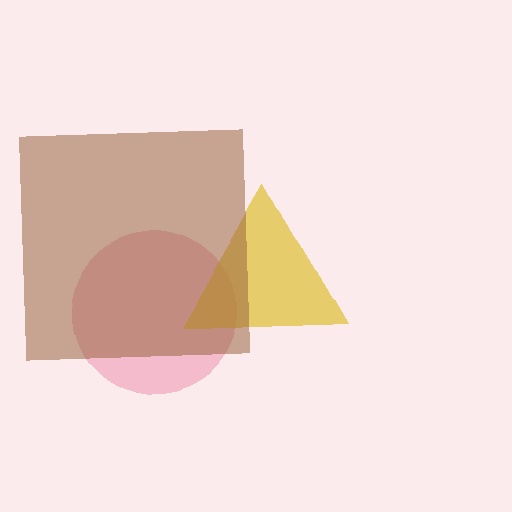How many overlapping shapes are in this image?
There are 3 overlapping shapes in the image.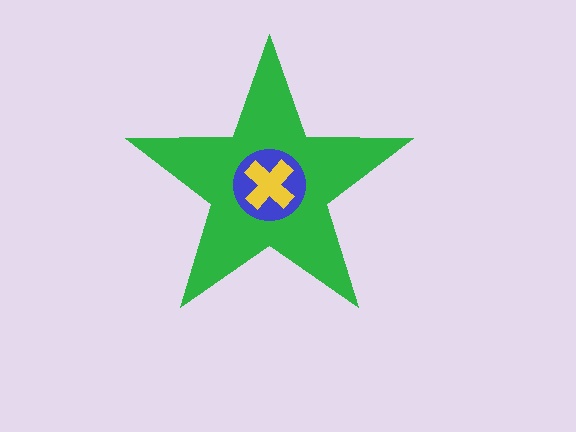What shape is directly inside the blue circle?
The yellow cross.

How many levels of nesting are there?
3.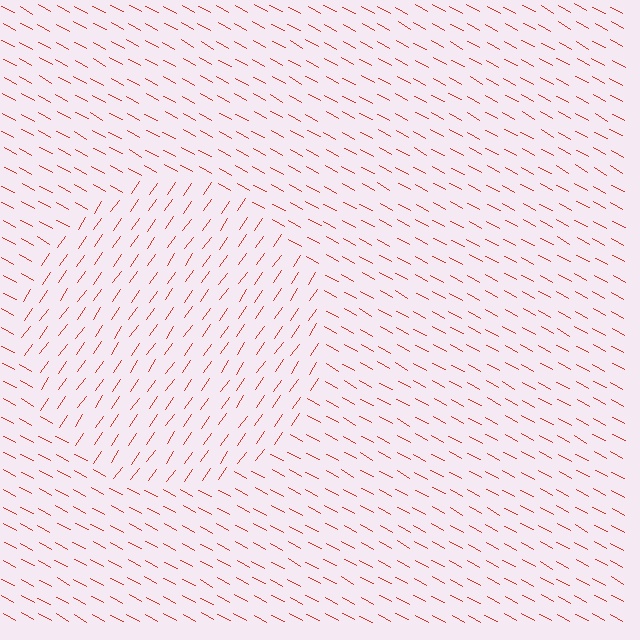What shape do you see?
I see a circle.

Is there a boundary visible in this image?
Yes, there is a texture boundary formed by a change in line orientation.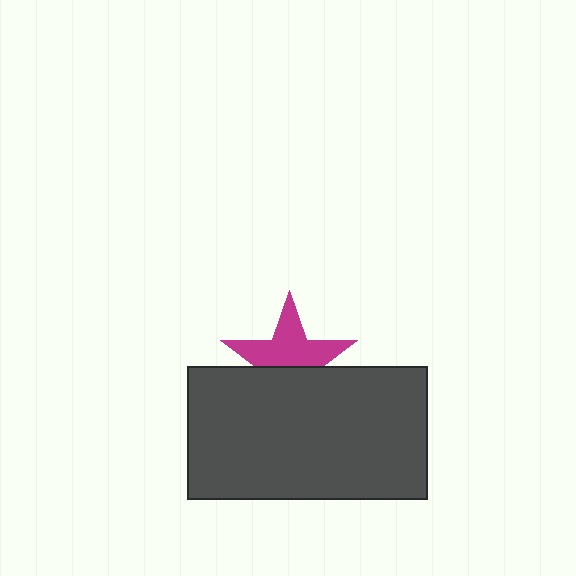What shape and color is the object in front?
The object in front is a dark gray rectangle.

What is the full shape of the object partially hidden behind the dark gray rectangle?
The partially hidden object is a magenta star.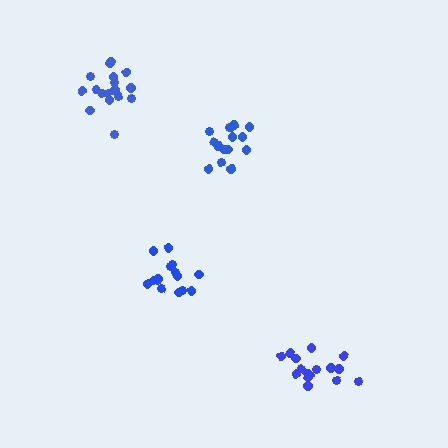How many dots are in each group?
Group 1: 16 dots, Group 2: 15 dots, Group 3: 15 dots, Group 4: 17 dots (63 total).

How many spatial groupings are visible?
There are 4 spatial groupings.